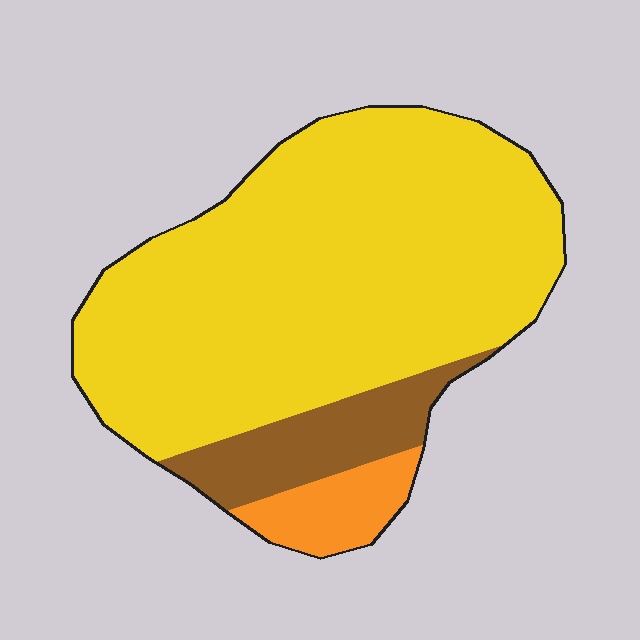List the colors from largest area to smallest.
From largest to smallest: yellow, brown, orange.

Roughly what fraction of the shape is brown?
Brown takes up about one eighth (1/8) of the shape.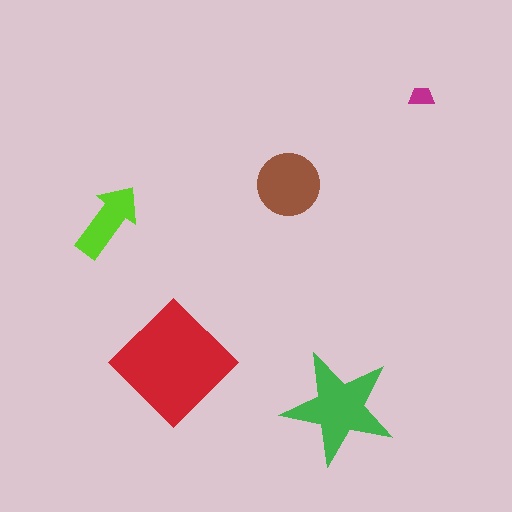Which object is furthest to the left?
The lime arrow is leftmost.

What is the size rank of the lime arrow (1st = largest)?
4th.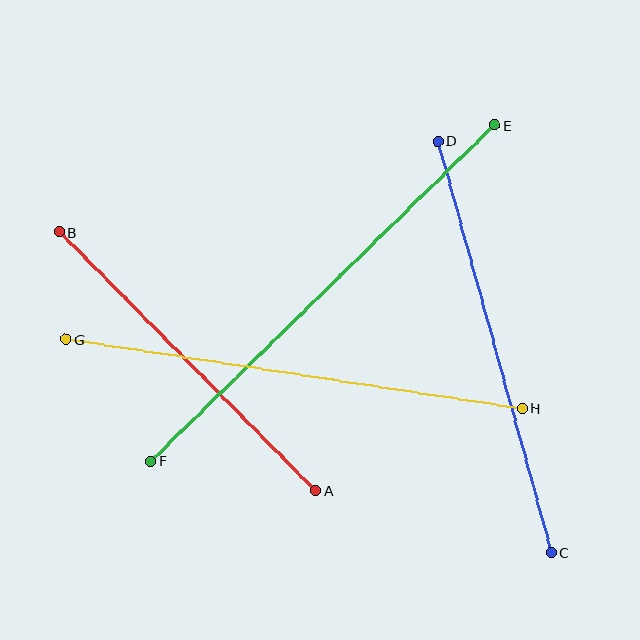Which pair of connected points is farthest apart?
Points E and F are farthest apart.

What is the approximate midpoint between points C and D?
The midpoint is at approximately (495, 347) pixels.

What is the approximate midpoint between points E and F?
The midpoint is at approximately (323, 293) pixels.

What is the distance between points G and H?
The distance is approximately 461 pixels.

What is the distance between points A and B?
The distance is approximately 364 pixels.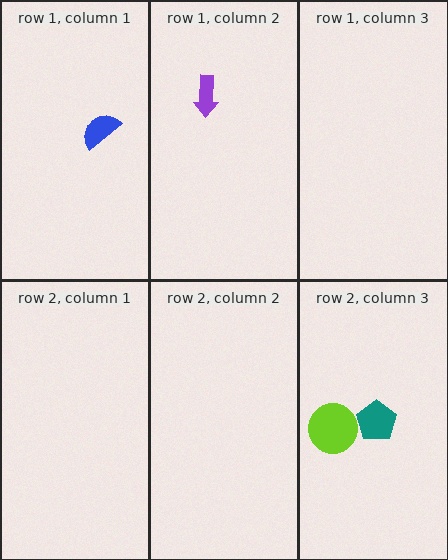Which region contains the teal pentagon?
The row 2, column 3 region.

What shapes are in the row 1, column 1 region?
The blue semicircle.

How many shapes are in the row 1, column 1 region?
1.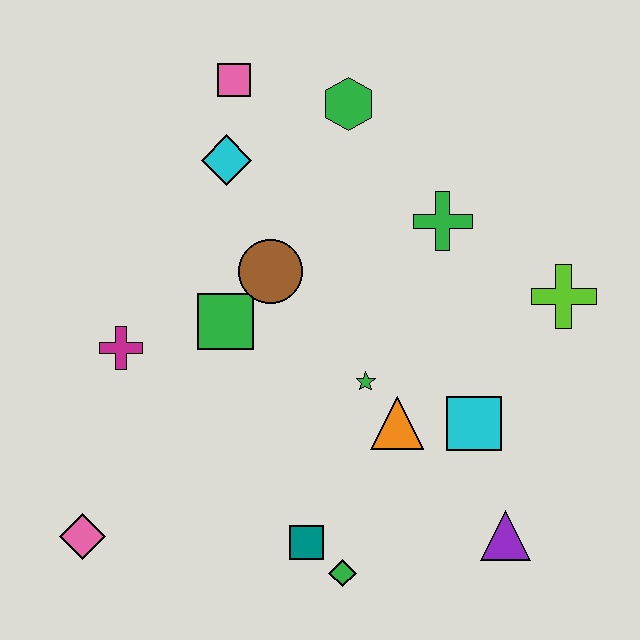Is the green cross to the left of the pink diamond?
No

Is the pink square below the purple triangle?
No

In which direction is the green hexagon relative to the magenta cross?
The green hexagon is above the magenta cross.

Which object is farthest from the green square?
The purple triangle is farthest from the green square.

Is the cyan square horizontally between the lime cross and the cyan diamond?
Yes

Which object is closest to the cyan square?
The orange triangle is closest to the cyan square.